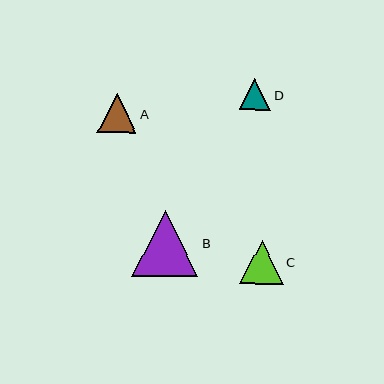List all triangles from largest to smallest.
From largest to smallest: B, C, A, D.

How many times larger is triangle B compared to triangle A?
Triangle B is approximately 1.7 times the size of triangle A.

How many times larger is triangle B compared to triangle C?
Triangle B is approximately 1.5 times the size of triangle C.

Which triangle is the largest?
Triangle B is the largest with a size of approximately 66 pixels.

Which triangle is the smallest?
Triangle D is the smallest with a size of approximately 31 pixels.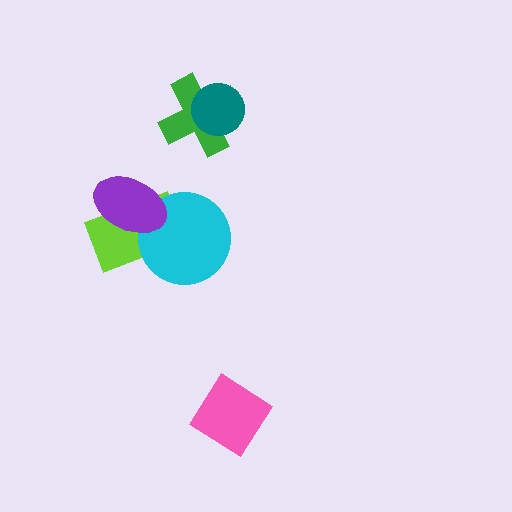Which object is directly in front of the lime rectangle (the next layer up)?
The cyan circle is directly in front of the lime rectangle.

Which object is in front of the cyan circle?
The purple ellipse is in front of the cyan circle.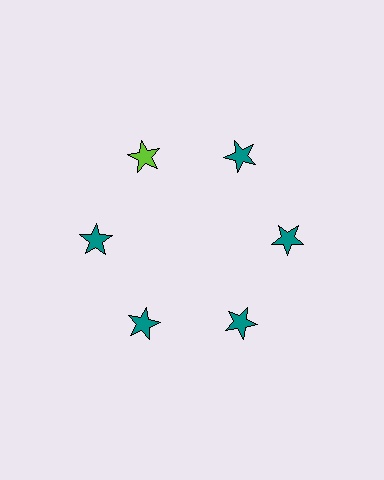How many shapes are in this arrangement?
There are 6 shapes arranged in a ring pattern.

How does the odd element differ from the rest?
It has a different color: lime instead of teal.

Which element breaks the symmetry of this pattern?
The lime star at roughly the 11 o'clock position breaks the symmetry. All other shapes are teal stars.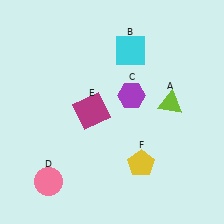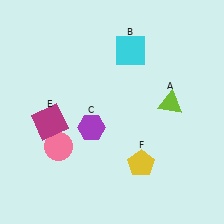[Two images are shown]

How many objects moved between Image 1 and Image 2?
3 objects moved between the two images.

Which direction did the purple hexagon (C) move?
The purple hexagon (C) moved left.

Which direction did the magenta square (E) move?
The magenta square (E) moved left.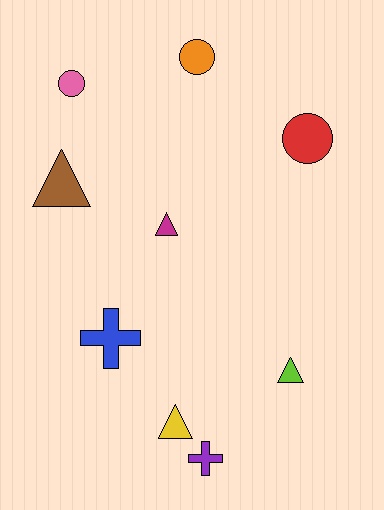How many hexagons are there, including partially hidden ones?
There are no hexagons.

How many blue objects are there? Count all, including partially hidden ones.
There is 1 blue object.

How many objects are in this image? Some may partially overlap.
There are 9 objects.